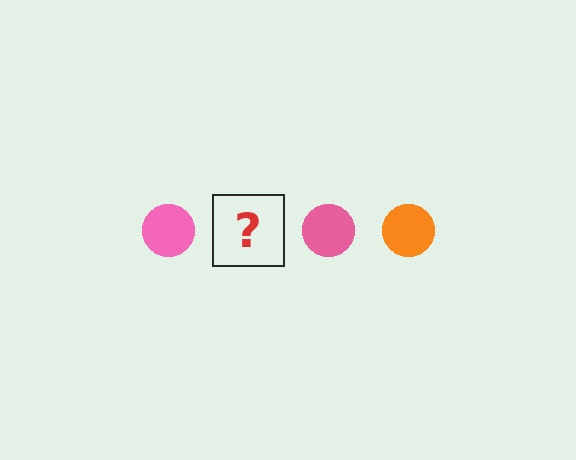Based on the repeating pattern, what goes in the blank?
The blank should be an orange circle.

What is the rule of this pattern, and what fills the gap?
The rule is that the pattern cycles through pink, orange circles. The gap should be filled with an orange circle.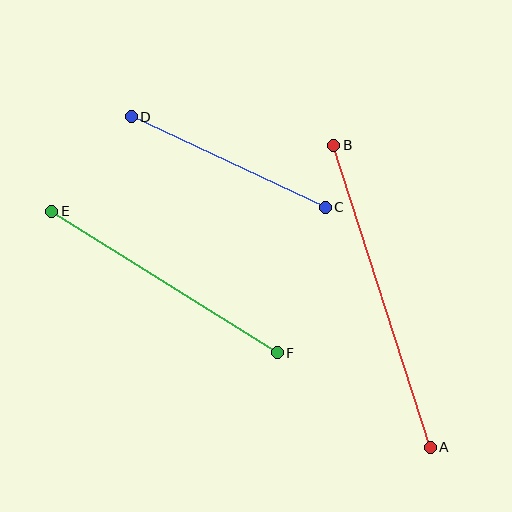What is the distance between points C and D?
The distance is approximately 214 pixels.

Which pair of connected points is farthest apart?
Points A and B are farthest apart.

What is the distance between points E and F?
The distance is approximately 266 pixels.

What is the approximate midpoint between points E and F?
The midpoint is at approximately (164, 282) pixels.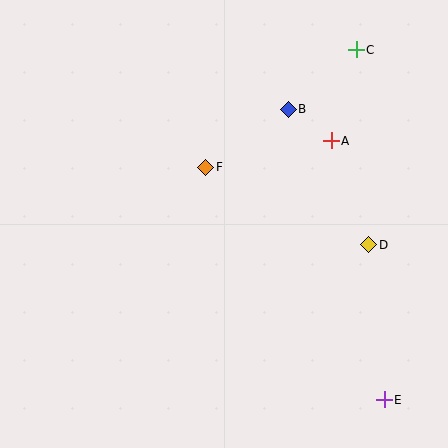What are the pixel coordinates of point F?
Point F is at (206, 167).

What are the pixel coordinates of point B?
Point B is at (288, 109).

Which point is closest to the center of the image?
Point F at (206, 167) is closest to the center.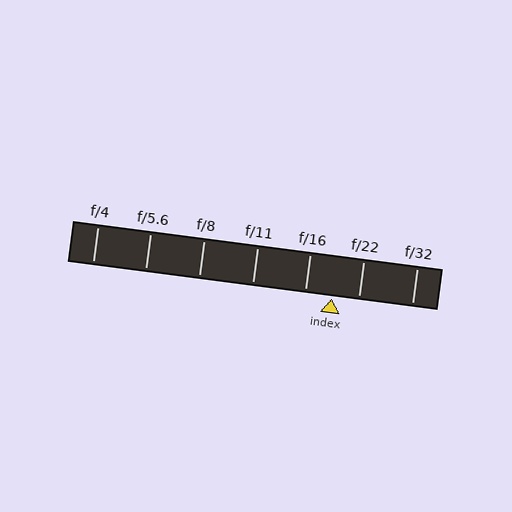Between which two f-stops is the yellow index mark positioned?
The index mark is between f/16 and f/22.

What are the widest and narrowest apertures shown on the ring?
The widest aperture shown is f/4 and the narrowest is f/32.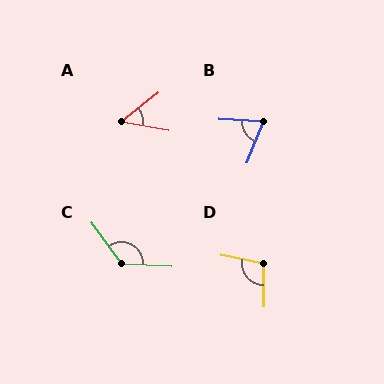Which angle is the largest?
C, at approximately 129 degrees.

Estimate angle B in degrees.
Approximately 71 degrees.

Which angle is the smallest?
A, at approximately 48 degrees.